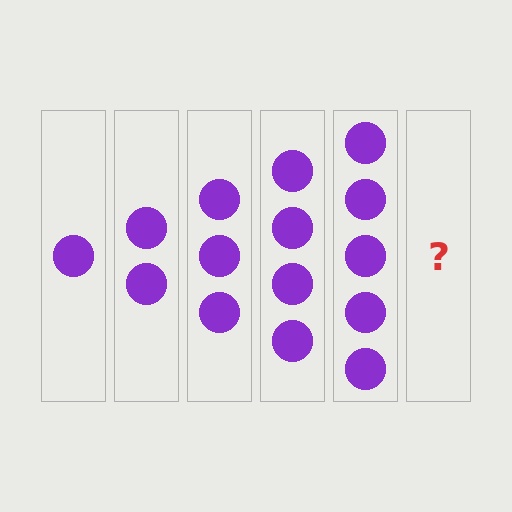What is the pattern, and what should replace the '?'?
The pattern is that each step adds one more circle. The '?' should be 6 circles.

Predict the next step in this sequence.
The next step is 6 circles.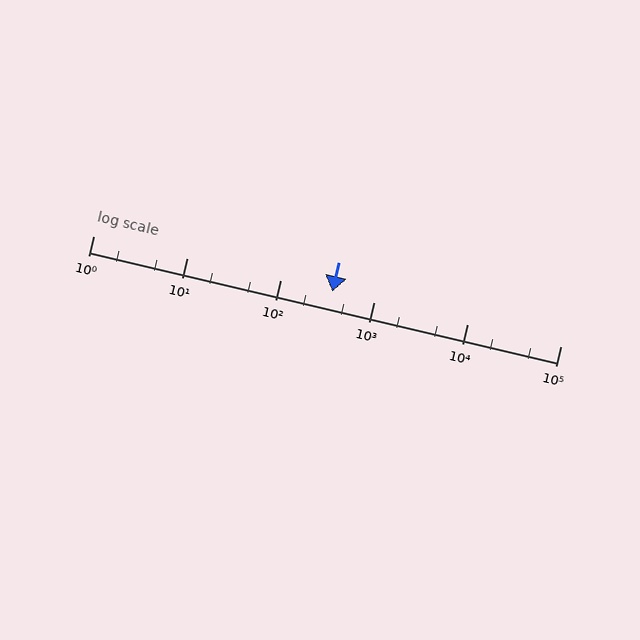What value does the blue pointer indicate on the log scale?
The pointer indicates approximately 360.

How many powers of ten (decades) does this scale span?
The scale spans 5 decades, from 1 to 100000.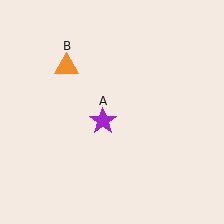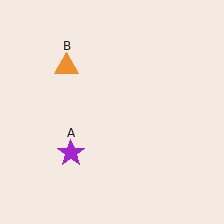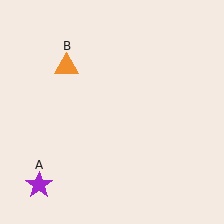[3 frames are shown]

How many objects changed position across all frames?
1 object changed position: purple star (object A).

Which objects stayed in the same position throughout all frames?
Orange triangle (object B) remained stationary.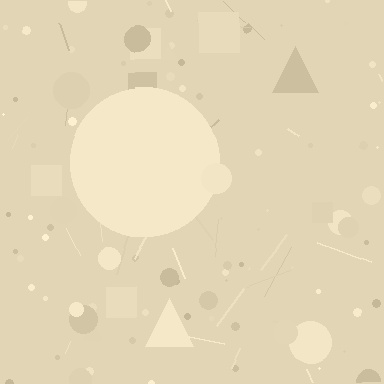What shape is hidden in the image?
A circle is hidden in the image.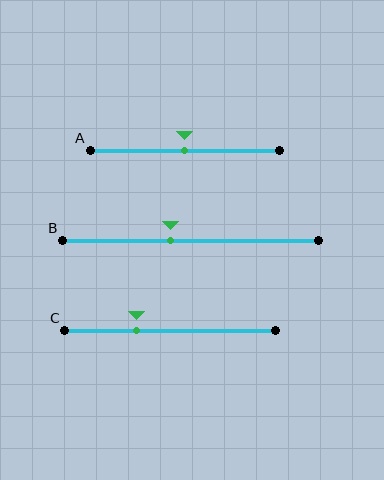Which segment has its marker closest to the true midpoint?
Segment A has its marker closest to the true midpoint.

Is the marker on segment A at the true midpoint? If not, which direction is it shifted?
Yes, the marker on segment A is at the true midpoint.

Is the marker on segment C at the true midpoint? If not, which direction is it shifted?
No, the marker on segment C is shifted to the left by about 16% of the segment length.